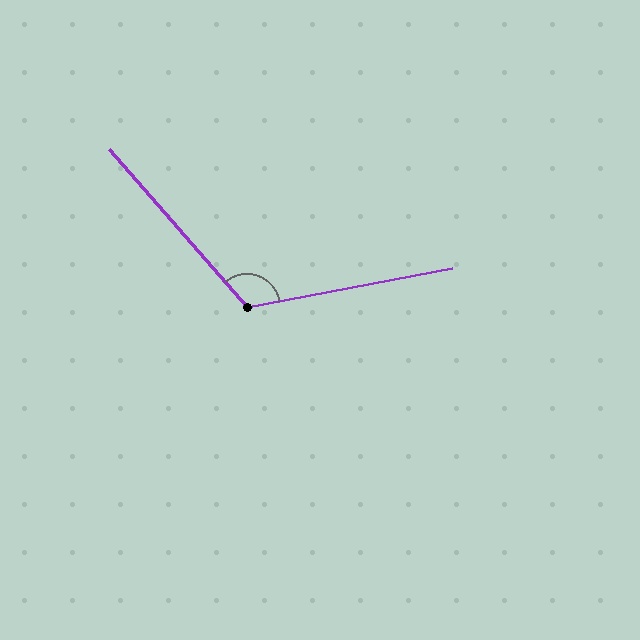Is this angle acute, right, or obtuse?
It is obtuse.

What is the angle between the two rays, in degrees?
Approximately 120 degrees.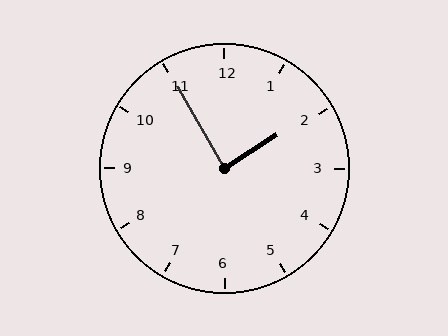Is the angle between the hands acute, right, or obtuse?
It is right.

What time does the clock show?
1:55.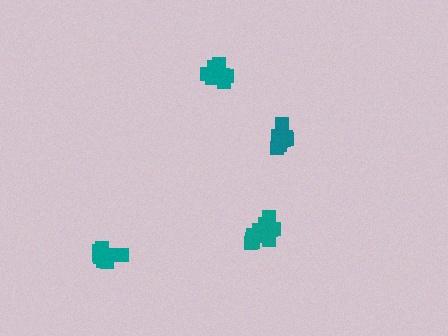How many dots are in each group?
Group 1: 13 dots, Group 2: 8 dots, Group 3: 13 dots, Group 4: 9 dots (43 total).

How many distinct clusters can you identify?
There are 4 distinct clusters.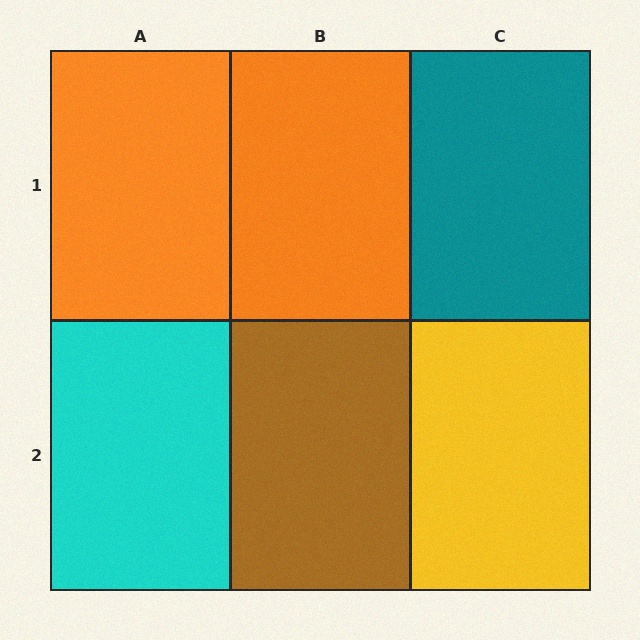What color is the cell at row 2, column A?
Cyan.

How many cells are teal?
1 cell is teal.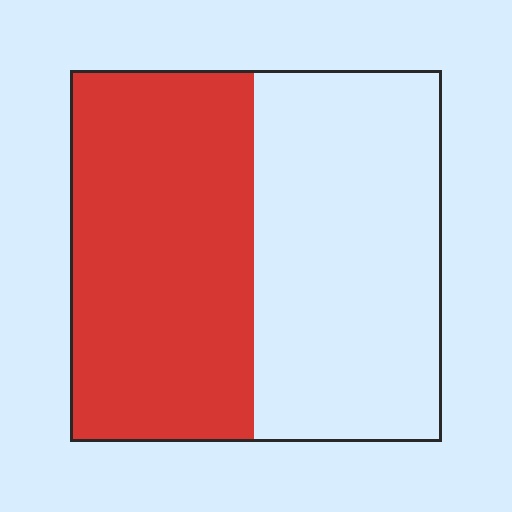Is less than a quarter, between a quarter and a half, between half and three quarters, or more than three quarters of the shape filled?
Between a quarter and a half.